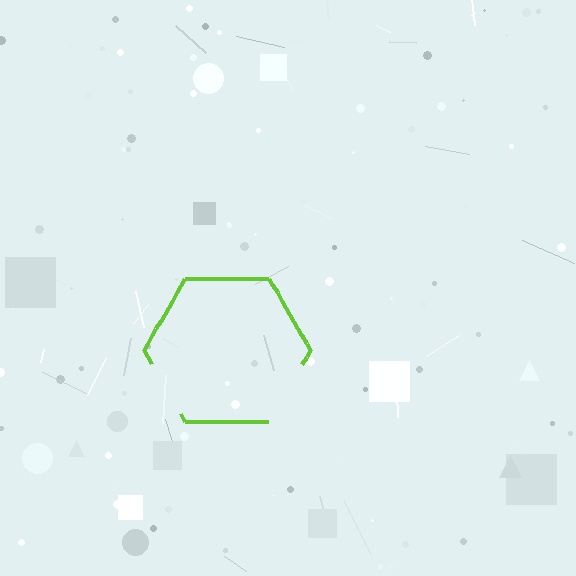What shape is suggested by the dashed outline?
The dashed outline suggests a hexagon.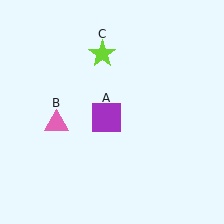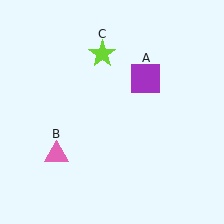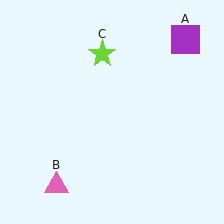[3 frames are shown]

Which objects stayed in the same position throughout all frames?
Lime star (object C) remained stationary.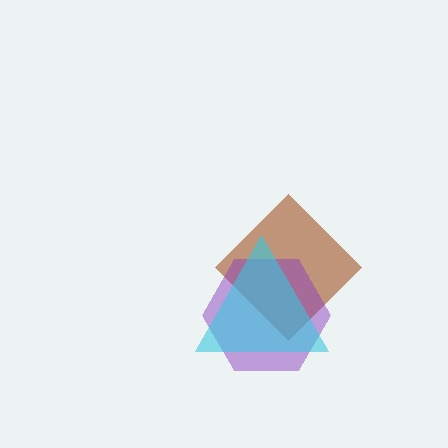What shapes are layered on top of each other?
The layered shapes are: a brown diamond, a purple hexagon, a cyan triangle.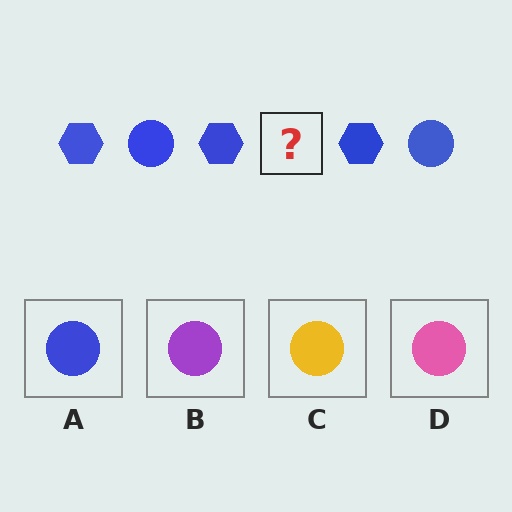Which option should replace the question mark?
Option A.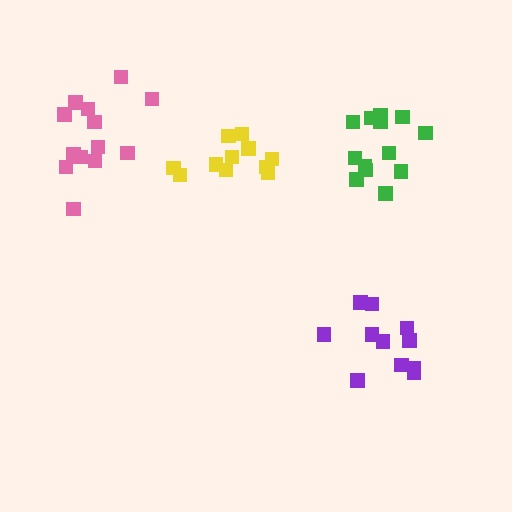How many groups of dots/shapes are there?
There are 4 groups.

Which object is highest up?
The pink cluster is topmost.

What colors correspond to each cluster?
The clusters are colored: purple, green, yellow, pink.